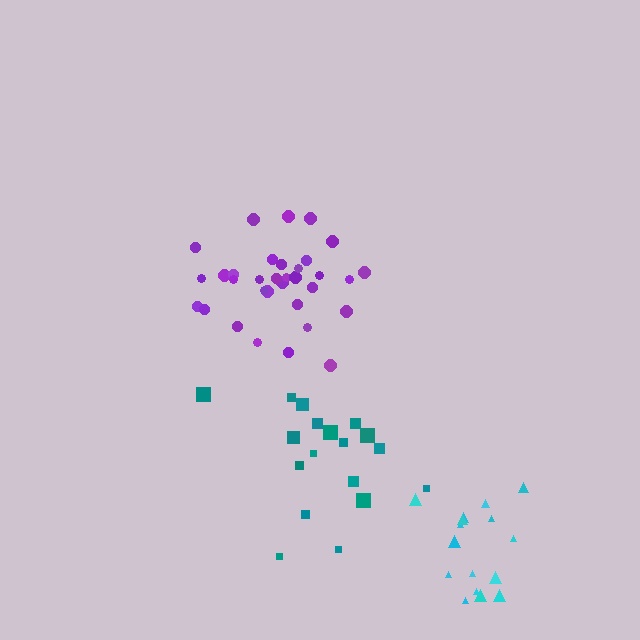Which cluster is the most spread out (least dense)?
Teal.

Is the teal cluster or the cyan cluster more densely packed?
Cyan.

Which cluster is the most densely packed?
Purple.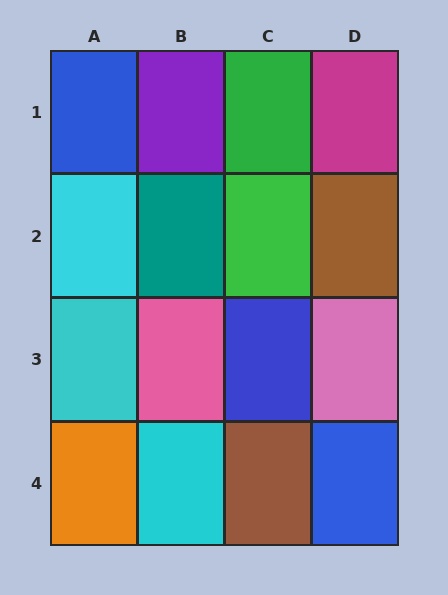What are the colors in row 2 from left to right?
Cyan, teal, green, brown.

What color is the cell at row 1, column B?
Purple.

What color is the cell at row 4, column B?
Cyan.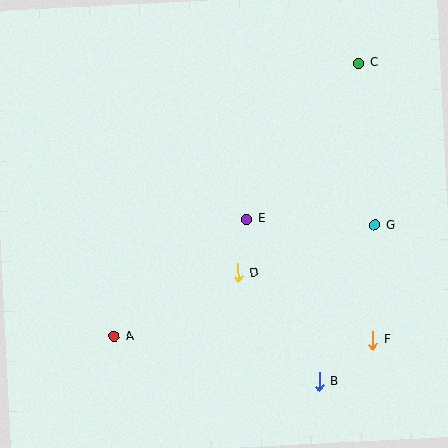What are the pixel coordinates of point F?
Point F is at (372, 340).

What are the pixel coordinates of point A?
Point A is at (114, 337).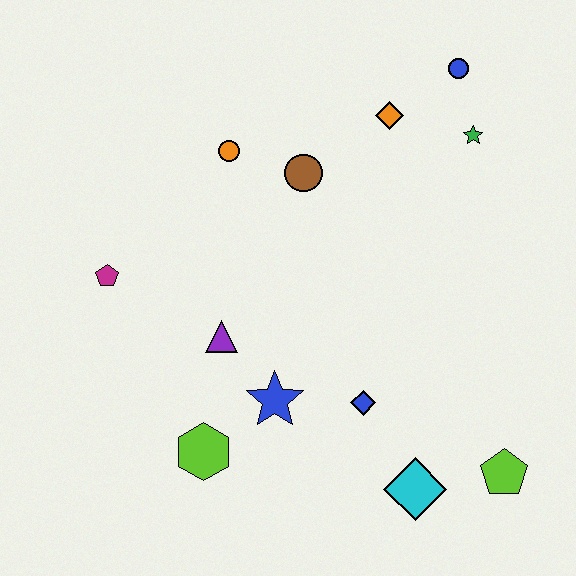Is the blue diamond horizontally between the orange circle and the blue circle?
Yes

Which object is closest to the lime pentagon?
The cyan diamond is closest to the lime pentagon.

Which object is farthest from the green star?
The lime hexagon is farthest from the green star.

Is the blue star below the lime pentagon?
No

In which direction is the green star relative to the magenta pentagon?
The green star is to the right of the magenta pentagon.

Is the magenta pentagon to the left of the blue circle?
Yes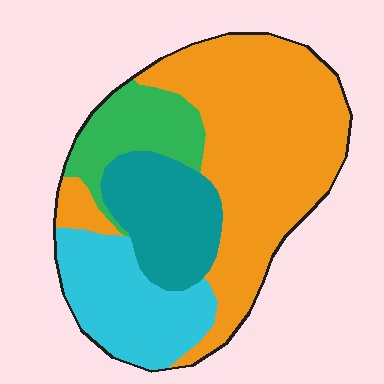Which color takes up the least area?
Green, at roughly 15%.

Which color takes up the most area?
Orange, at roughly 50%.